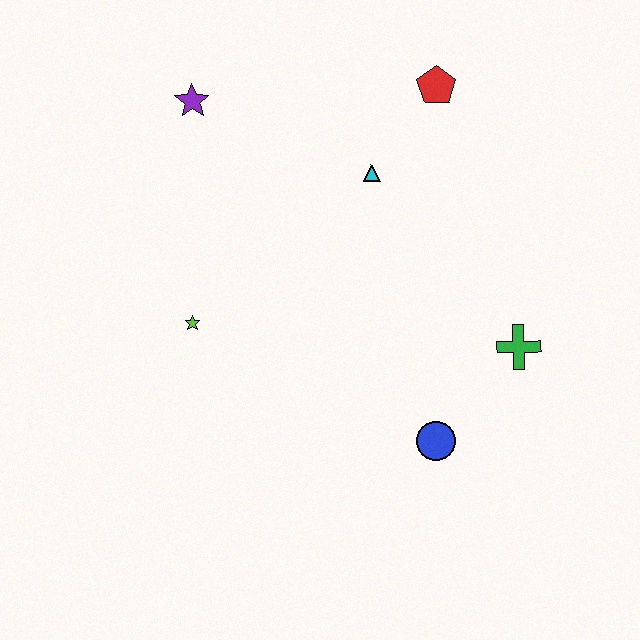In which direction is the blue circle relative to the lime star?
The blue circle is to the right of the lime star.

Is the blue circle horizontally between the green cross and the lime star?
Yes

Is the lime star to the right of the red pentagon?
No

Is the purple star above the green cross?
Yes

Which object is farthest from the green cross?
The purple star is farthest from the green cross.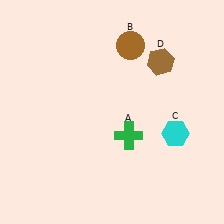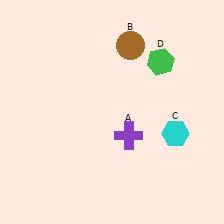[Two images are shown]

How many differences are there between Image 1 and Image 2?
There are 2 differences between the two images.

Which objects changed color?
A changed from green to purple. D changed from brown to green.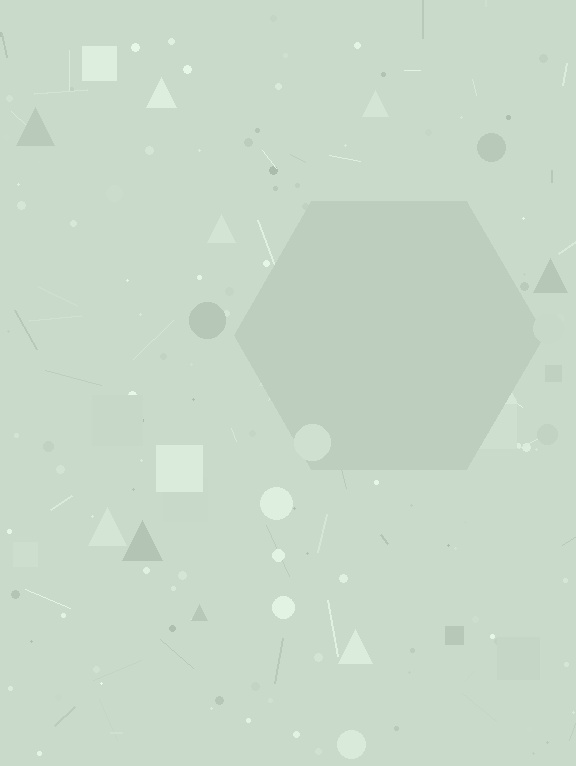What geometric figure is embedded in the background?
A hexagon is embedded in the background.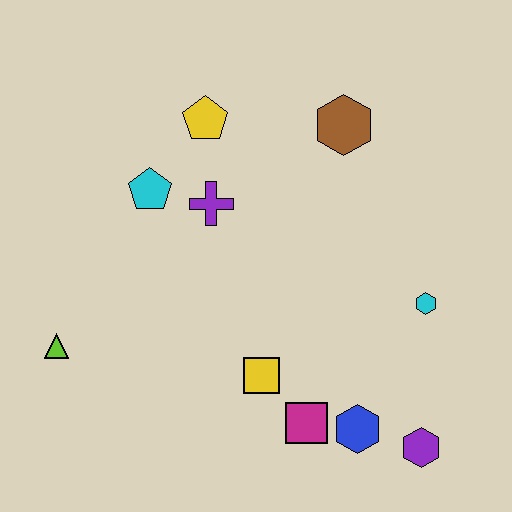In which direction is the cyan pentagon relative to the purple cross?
The cyan pentagon is to the left of the purple cross.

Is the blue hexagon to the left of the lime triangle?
No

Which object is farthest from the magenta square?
The yellow pentagon is farthest from the magenta square.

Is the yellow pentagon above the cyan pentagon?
Yes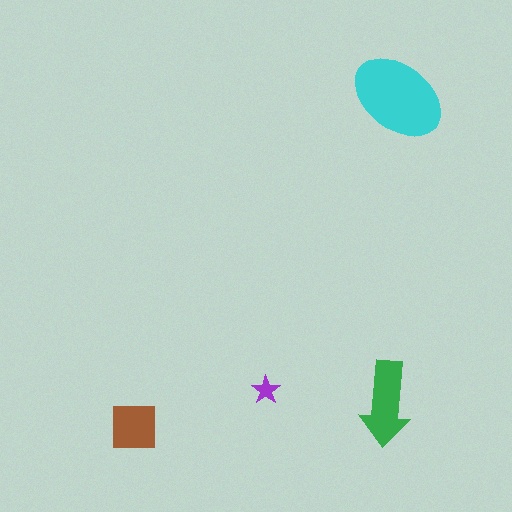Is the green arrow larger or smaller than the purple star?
Larger.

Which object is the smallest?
The purple star.